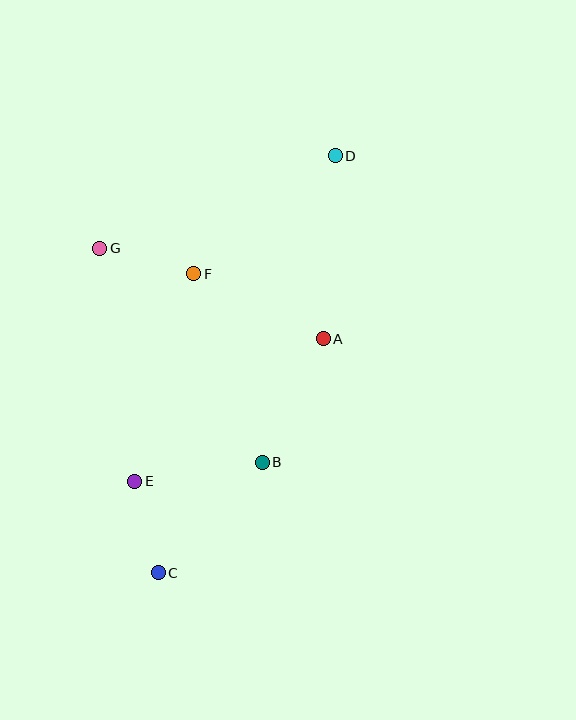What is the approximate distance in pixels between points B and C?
The distance between B and C is approximately 152 pixels.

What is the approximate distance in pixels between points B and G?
The distance between B and G is approximately 269 pixels.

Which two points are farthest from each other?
Points C and D are farthest from each other.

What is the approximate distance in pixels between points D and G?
The distance between D and G is approximately 253 pixels.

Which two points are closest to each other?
Points C and E are closest to each other.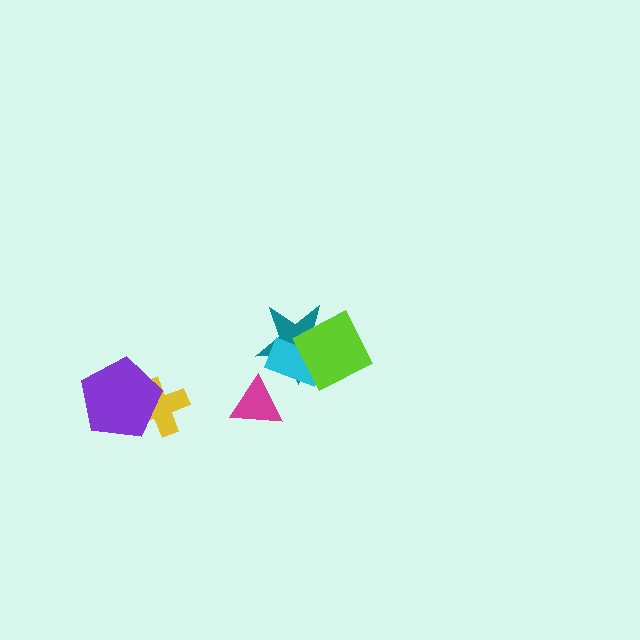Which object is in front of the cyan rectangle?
The lime diamond is in front of the cyan rectangle.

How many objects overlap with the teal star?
2 objects overlap with the teal star.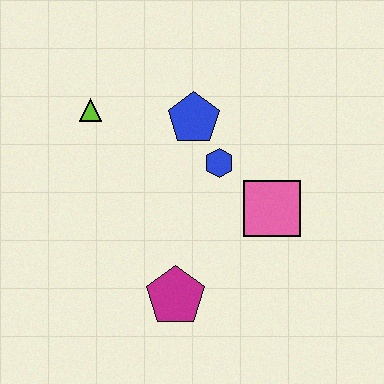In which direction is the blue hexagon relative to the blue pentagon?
The blue hexagon is below the blue pentagon.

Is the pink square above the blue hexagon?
No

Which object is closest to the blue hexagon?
The blue pentagon is closest to the blue hexagon.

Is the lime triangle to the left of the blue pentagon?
Yes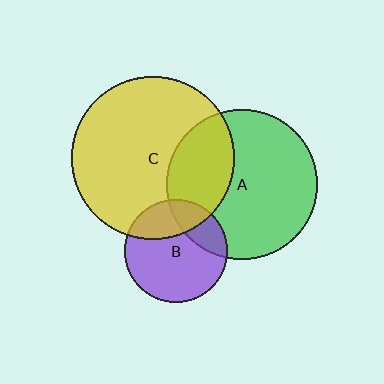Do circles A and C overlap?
Yes.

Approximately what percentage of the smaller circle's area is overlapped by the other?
Approximately 30%.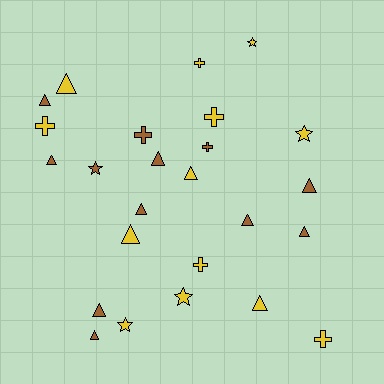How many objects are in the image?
There are 25 objects.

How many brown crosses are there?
There are 2 brown crosses.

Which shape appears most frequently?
Triangle, with 13 objects.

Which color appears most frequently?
Yellow, with 13 objects.